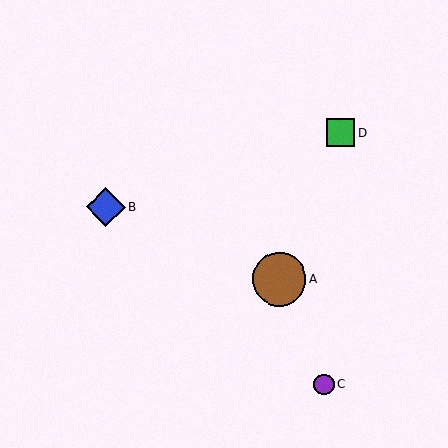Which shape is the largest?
The brown circle (labeled A) is the largest.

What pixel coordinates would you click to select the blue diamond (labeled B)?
Click at (106, 207) to select the blue diamond B.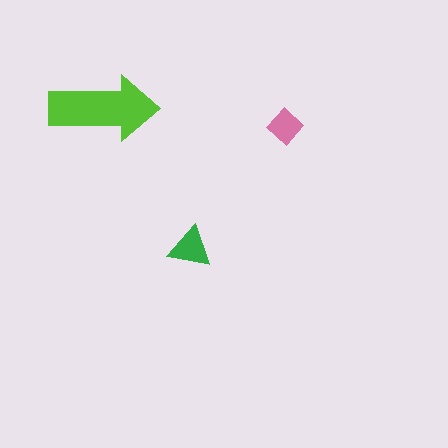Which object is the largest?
The lime arrow.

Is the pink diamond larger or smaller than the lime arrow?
Smaller.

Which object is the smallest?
The pink diamond.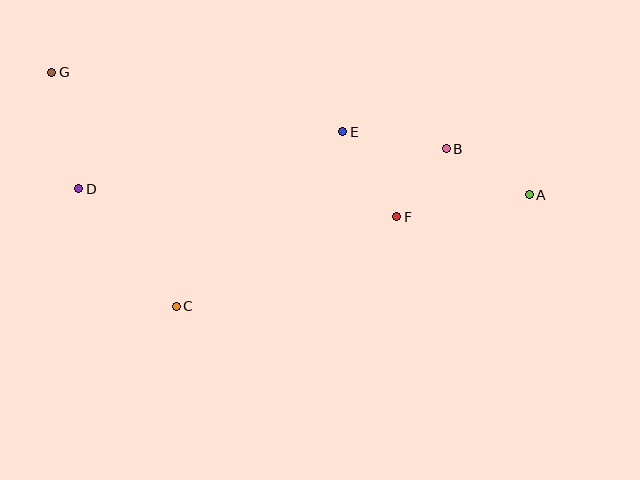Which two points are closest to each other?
Points B and F are closest to each other.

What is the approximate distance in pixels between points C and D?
The distance between C and D is approximately 153 pixels.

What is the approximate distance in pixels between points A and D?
The distance between A and D is approximately 450 pixels.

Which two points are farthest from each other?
Points A and G are farthest from each other.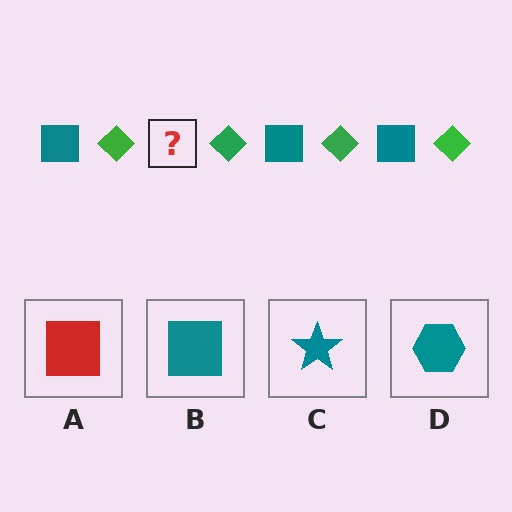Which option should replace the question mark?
Option B.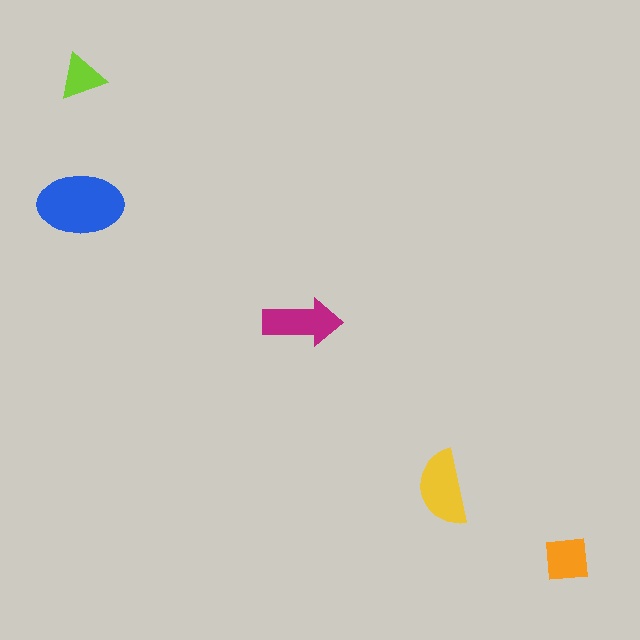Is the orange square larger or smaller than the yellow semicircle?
Smaller.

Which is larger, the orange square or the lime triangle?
The orange square.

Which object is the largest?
The blue ellipse.